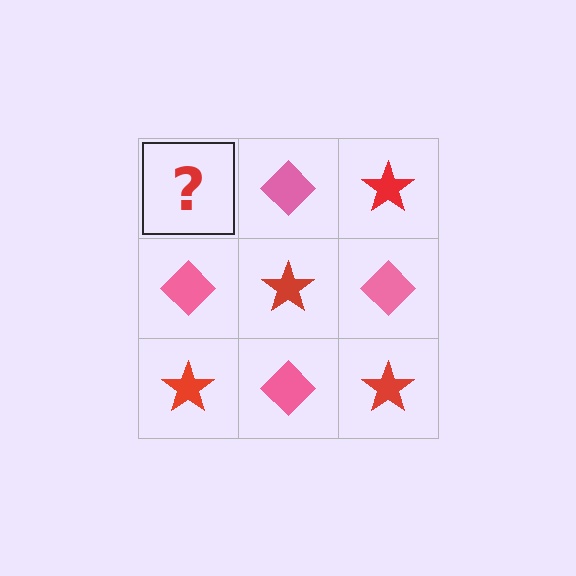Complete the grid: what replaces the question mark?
The question mark should be replaced with a red star.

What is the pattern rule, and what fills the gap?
The rule is that it alternates red star and pink diamond in a checkerboard pattern. The gap should be filled with a red star.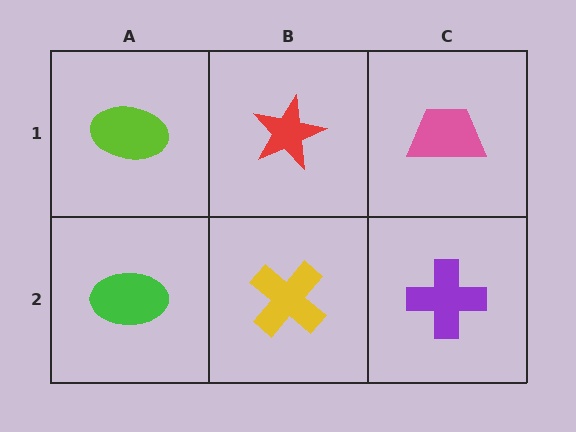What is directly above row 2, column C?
A pink trapezoid.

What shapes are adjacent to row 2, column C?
A pink trapezoid (row 1, column C), a yellow cross (row 2, column B).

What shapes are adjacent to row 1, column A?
A green ellipse (row 2, column A), a red star (row 1, column B).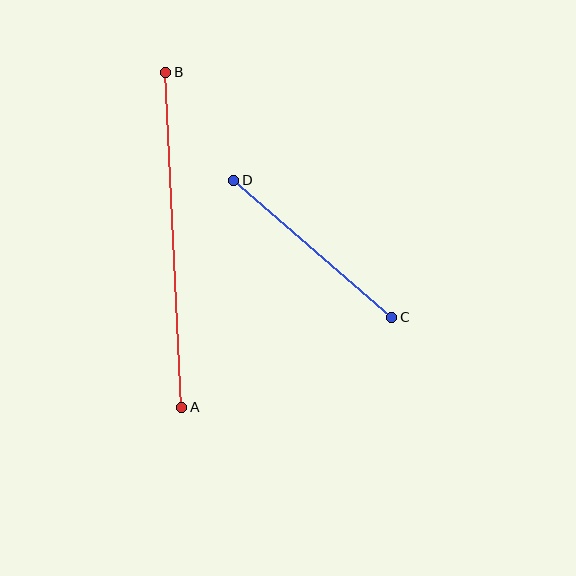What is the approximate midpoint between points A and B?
The midpoint is at approximately (174, 240) pixels.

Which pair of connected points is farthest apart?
Points A and B are farthest apart.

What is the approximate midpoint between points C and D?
The midpoint is at approximately (313, 249) pixels.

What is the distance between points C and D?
The distance is approximately 209 pixels.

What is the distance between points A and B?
The distance is approximately 335 pixels.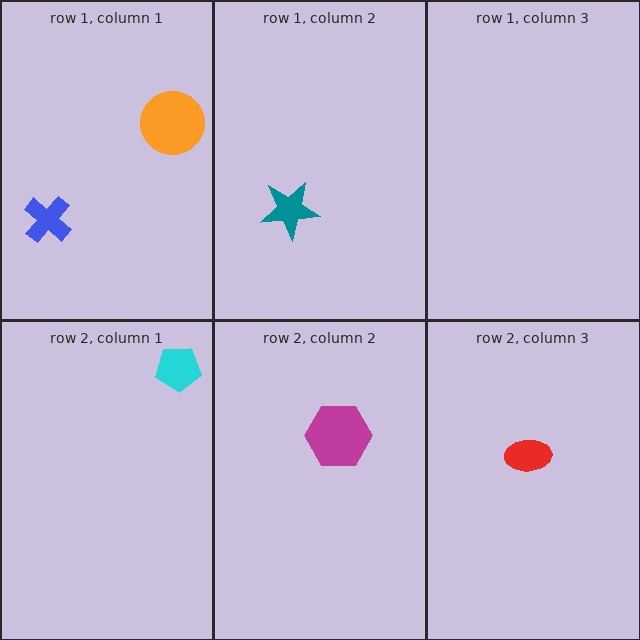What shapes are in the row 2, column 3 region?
The red ellipse.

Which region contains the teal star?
The row 1, column 2 region.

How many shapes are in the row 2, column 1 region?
1.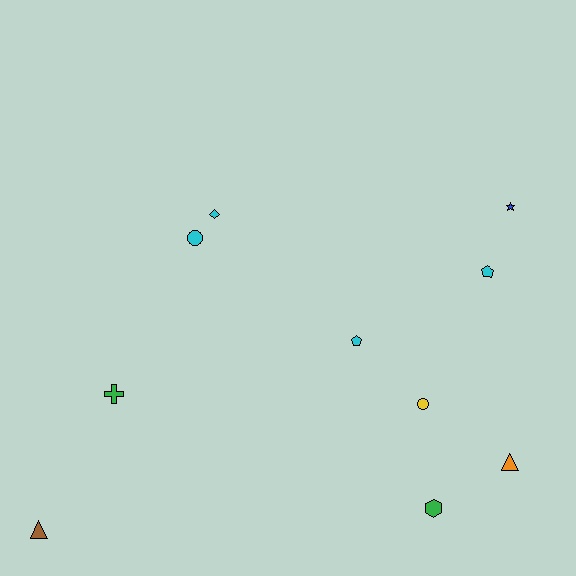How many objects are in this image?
There are 10 objects.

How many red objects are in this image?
There are no red objects.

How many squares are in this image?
There are no squares.